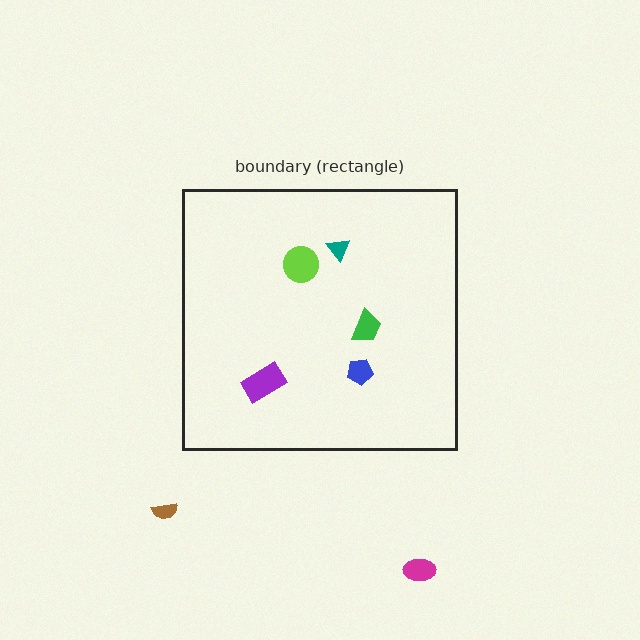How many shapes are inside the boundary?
5 inside, 2 outside.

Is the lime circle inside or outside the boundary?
Inside.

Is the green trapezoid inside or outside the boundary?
Inside.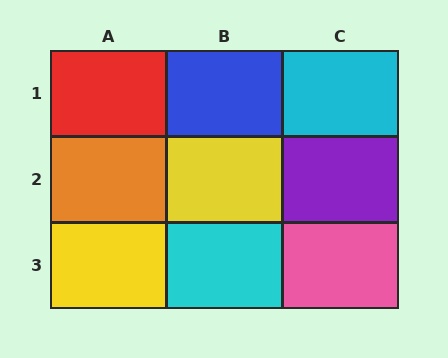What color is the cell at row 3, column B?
Cyan.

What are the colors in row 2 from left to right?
Orange, yellow, purple.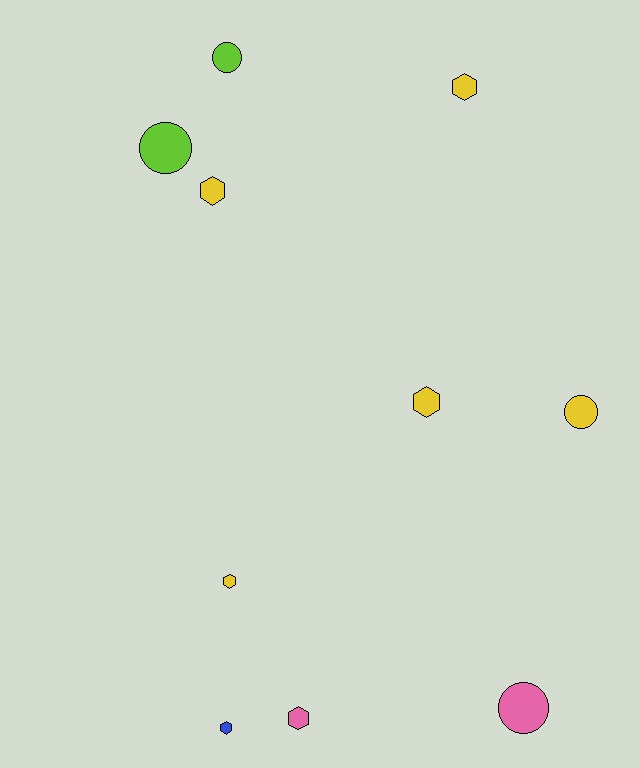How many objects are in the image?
There are 10 objects.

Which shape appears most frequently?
Hexagon, with 6 objects.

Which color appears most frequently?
Yellow, with 5 objects.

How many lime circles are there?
There are 2 lime circles.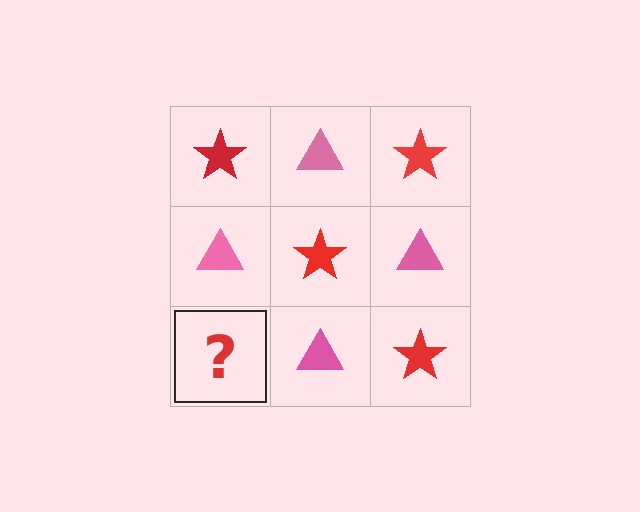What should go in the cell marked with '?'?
The missing cell should contain a red star.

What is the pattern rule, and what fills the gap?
The rule is that it alternates red star and pink triangle in a checkerboard pattern. The gap should be filled with a red star.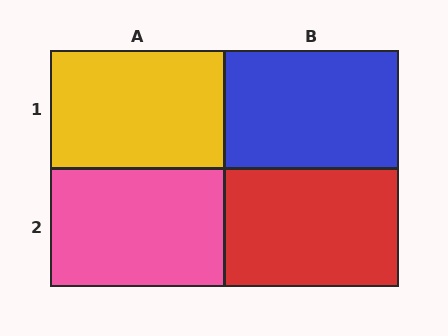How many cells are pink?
1 cell is pink.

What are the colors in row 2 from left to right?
Pink, red.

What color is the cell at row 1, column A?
Yellow.